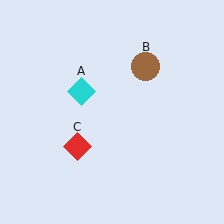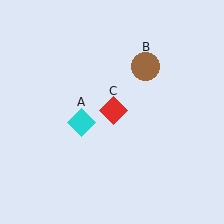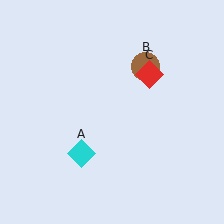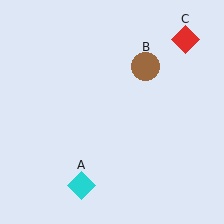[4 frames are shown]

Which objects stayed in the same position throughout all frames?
Brown circle (object B) remained stationary.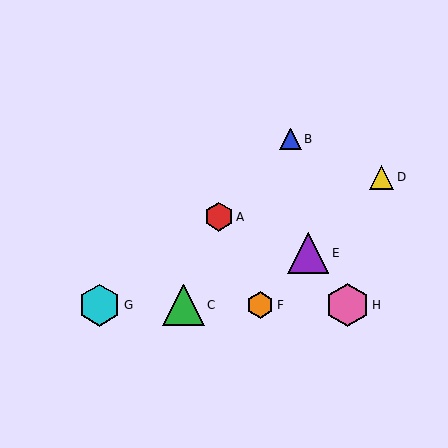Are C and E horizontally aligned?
No, C is at y≈305 and E is at y≈253.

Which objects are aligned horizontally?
Objects C, F, G, H are aligned horizontally.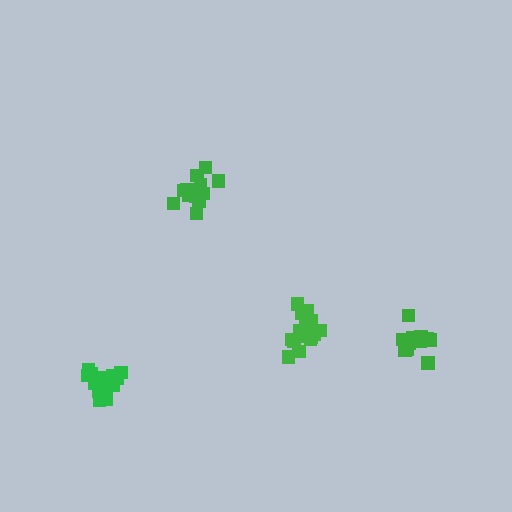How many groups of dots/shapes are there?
There are 4 groups.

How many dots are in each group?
Group 1: 15 dots, Group 2: 14 dots, Group 3: 17 dots, Group 4: 13 dots (59 total).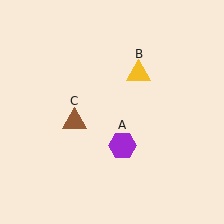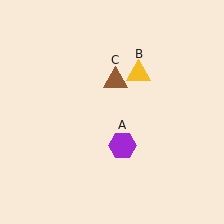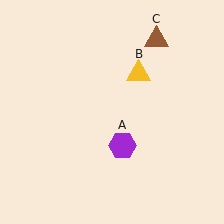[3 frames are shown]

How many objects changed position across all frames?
1 object changed position: brown triangle (object C).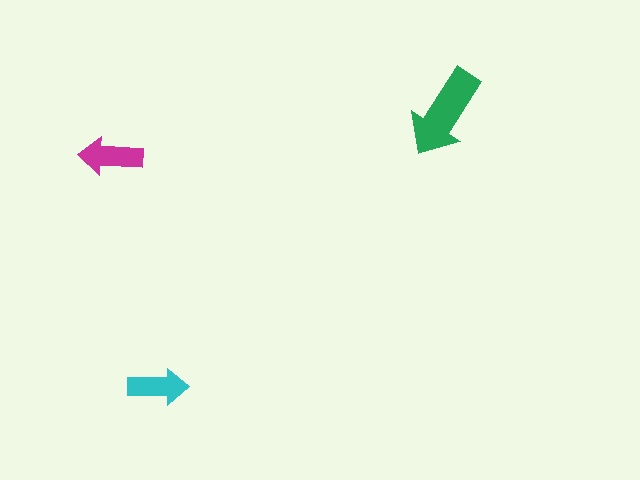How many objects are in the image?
There are 3 objects in the image.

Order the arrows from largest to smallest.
the green one, the magenta one, the cyan one.